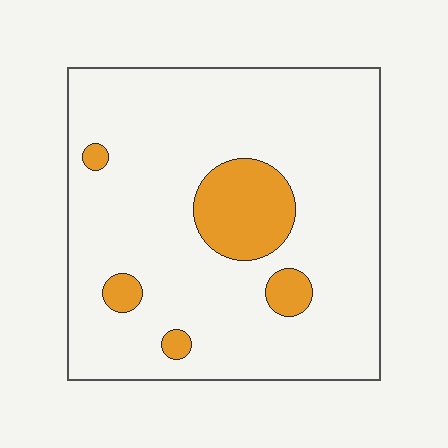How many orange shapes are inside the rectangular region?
5.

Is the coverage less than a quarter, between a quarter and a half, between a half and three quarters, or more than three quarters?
Less than a quarter.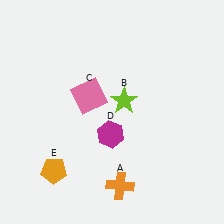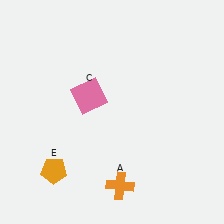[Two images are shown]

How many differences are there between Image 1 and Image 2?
There are 2 differences between the two images.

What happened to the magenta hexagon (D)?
The magenta hexagon (D) was removed in Image 2. It was in the bottom-left area of Image 1.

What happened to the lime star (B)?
The lime star (B) was removed in Image 2. It was in the top-right area of Image 1.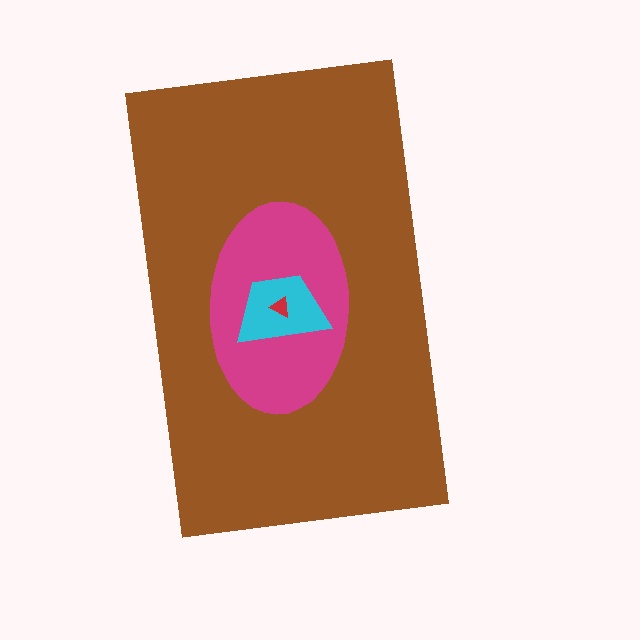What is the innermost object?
The red triangle.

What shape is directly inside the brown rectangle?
The magenta ellipse.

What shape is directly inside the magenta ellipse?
The cyan trapezoid.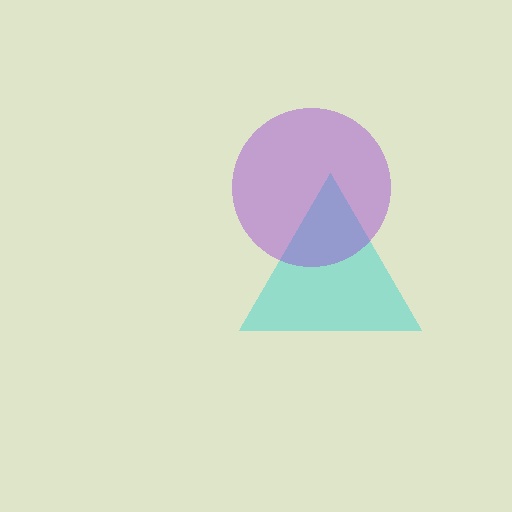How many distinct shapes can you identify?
There are 2 distinct shapes: a cyan triangle, a purple circle.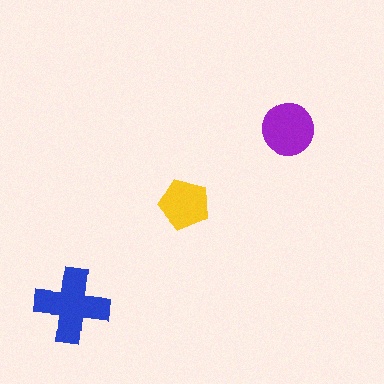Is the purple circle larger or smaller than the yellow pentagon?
Larger.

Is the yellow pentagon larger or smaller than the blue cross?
Smaller.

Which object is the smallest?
The yellow pentagon.